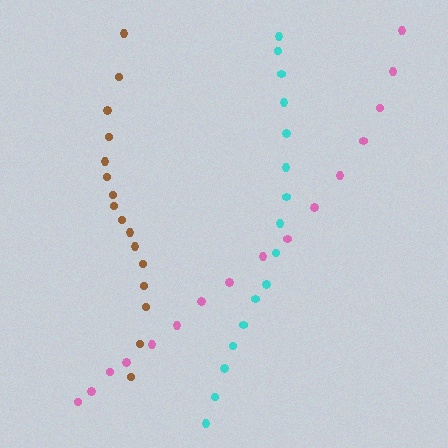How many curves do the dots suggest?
There are 3 distinct paths.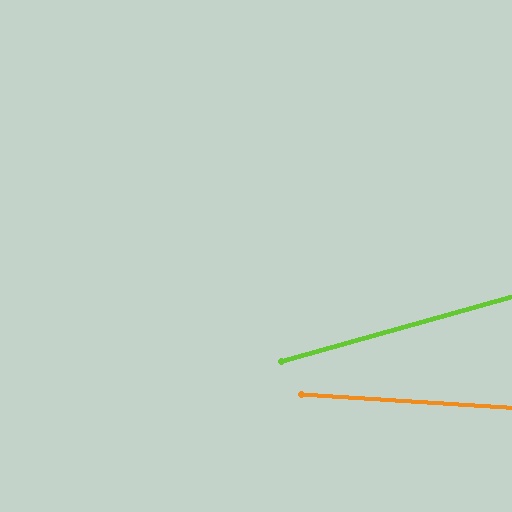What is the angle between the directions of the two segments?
Approximately 19 degrees.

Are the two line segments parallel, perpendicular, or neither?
Neither parallel nor perpendicular — they differ by about 19°.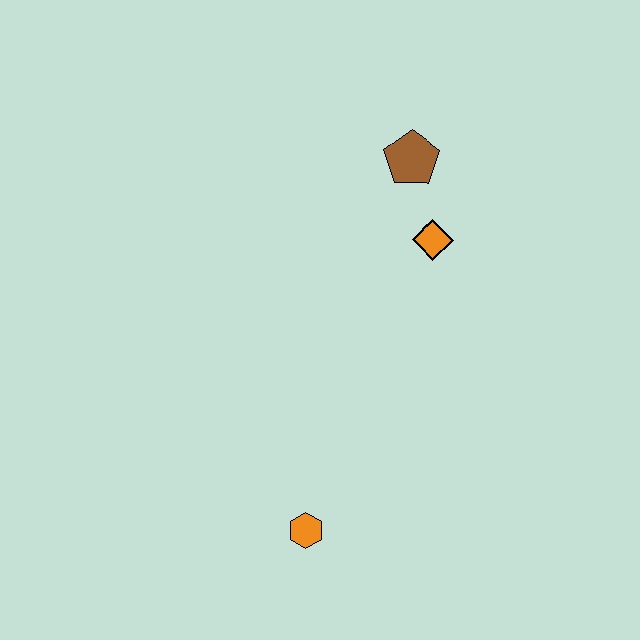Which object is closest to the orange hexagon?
The orange diamond is closest to the orange hexagon.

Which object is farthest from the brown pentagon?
The orange hexagon is farthest from the brown pentagon.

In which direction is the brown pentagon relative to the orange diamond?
The brown pentagon is above the orange diamond.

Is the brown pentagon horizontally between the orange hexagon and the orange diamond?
Yes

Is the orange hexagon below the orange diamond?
Yes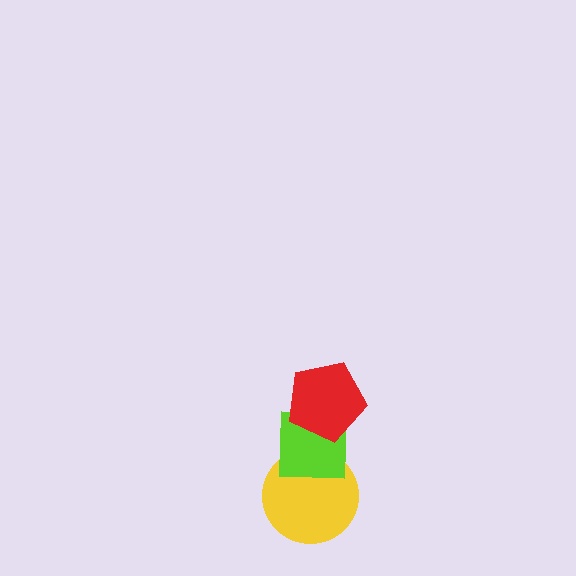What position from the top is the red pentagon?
The red pentagon is 1st from the top.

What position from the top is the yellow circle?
The yellow circle is 3rd from the top.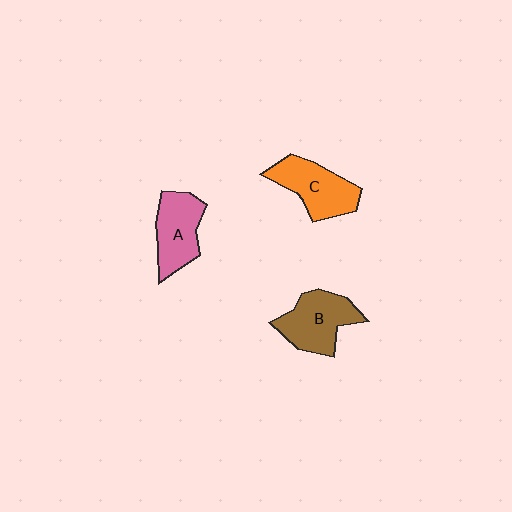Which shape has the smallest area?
Shape A (pink).